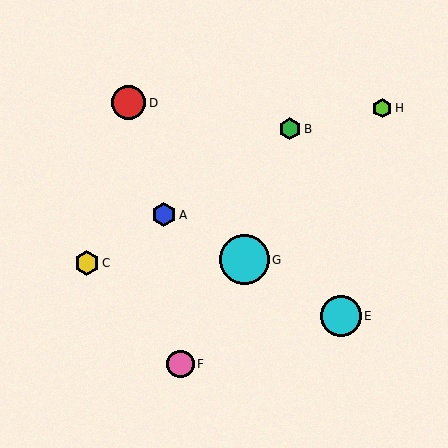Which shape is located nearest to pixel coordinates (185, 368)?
The pink circle (labeled F) at (181, 364) is nearest to that location.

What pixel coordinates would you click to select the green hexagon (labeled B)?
Click at (290, 129) to select the green hexagon B.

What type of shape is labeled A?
Shape A is a blue hexagon.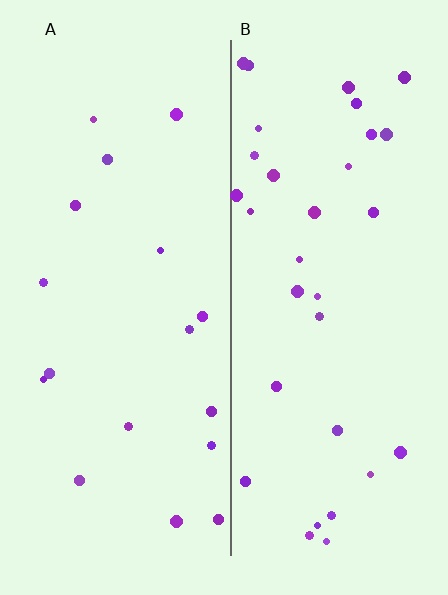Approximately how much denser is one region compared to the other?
Approximately 1.9× — region B over region A.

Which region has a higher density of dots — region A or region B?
B (the right).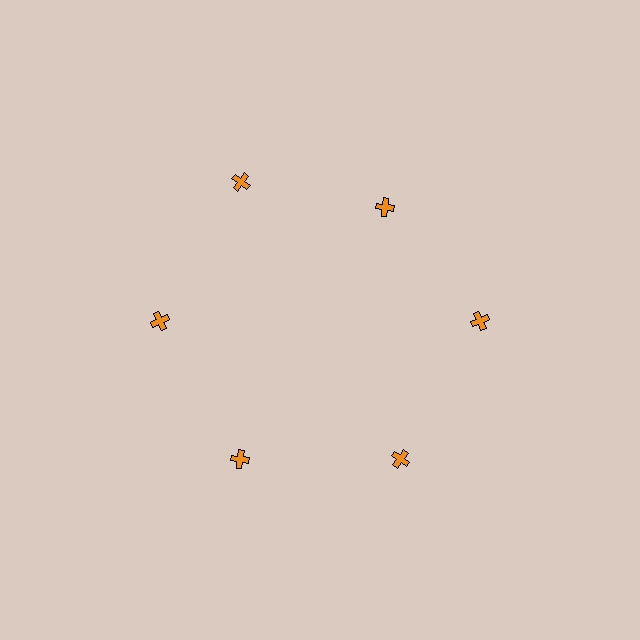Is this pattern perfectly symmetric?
No. The 6 orange crosses are arranged in a ring, but one element near the 1 o'clock position is pulled inward toward the center, breaking the 6-fold rotational symmetry.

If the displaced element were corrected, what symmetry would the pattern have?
It would have 6-fold rotational symmetry — the pattern would map onto itself every 60 degrees.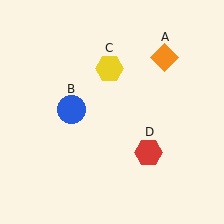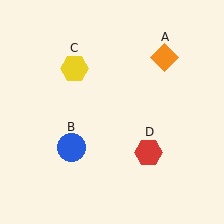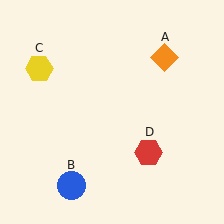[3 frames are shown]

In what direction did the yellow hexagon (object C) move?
The yellow hexagon (object C) moved left.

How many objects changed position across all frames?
2 objects changed position: blue circle (object B), yellow hexagon (object C).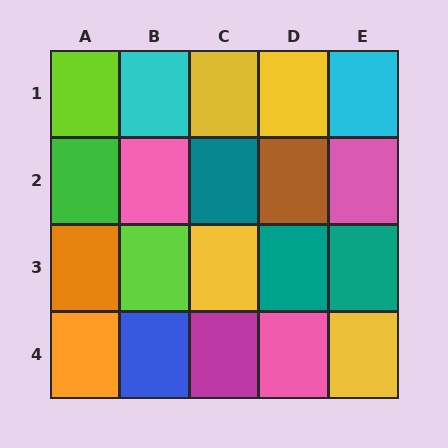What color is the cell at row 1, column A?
Lime.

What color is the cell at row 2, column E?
Pink.